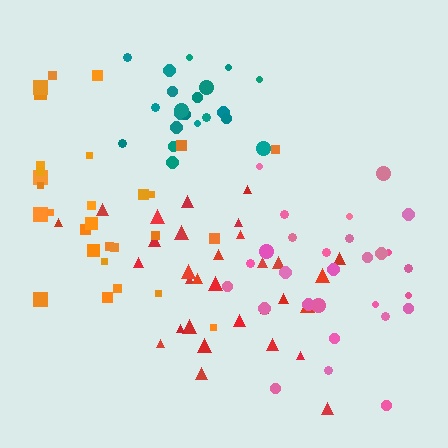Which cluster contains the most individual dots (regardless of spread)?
Red (32).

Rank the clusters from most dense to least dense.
teal, pink, red, orange.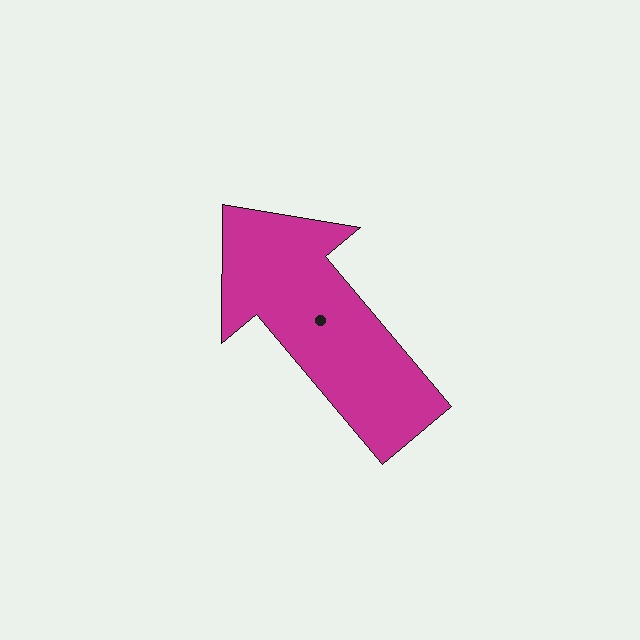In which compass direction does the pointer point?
Northwest.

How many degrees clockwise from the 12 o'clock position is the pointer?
Approximately 320 degrees.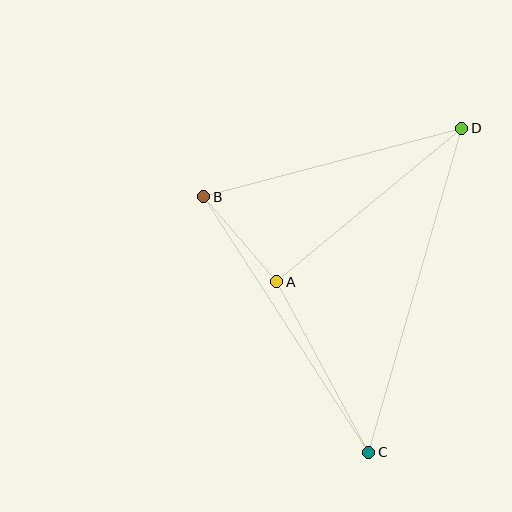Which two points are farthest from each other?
Points C and D are farthest from each other.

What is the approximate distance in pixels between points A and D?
The distance between A and D is approximately 240 pixels.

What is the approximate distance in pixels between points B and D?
The distance between B and D is approximately 267 pixels.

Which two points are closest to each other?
Points A and B are closest to each other.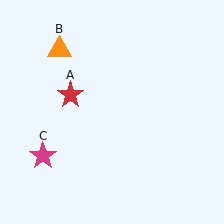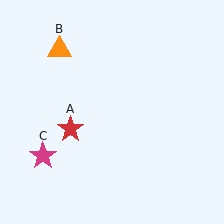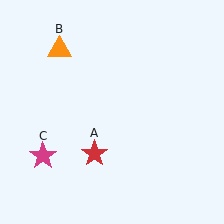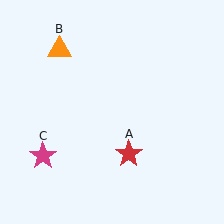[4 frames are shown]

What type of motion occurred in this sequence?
The red star (object A) rotated counterclockwise around the center of the scene.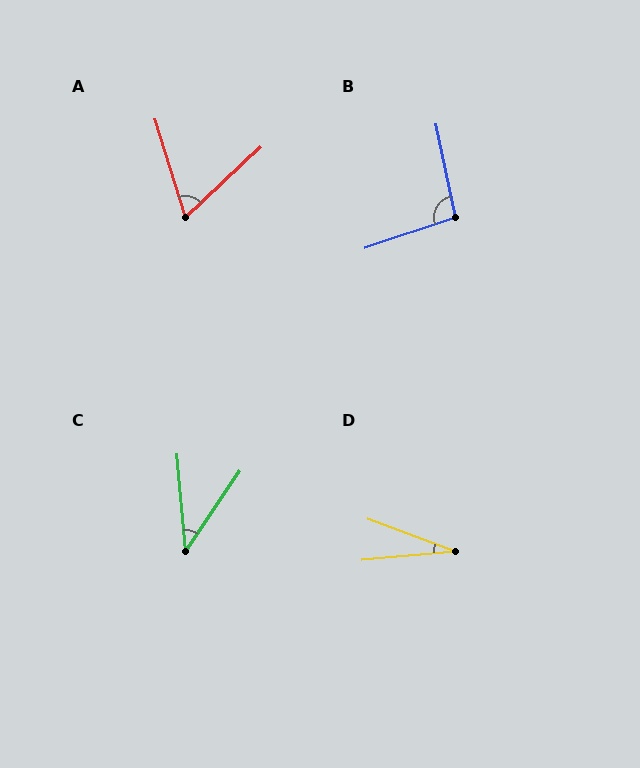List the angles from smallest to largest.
D (26°), C (39°), A (64°), B (96°).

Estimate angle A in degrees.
Approximately 64 degrees.